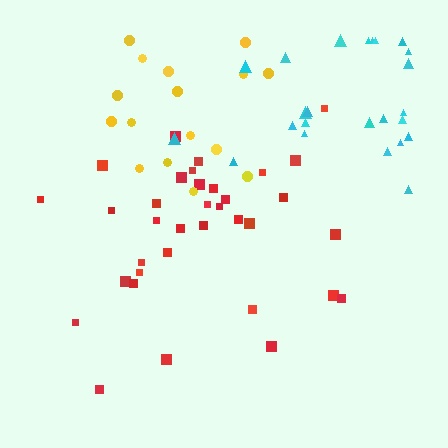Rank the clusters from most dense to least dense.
red, yellow, cyan.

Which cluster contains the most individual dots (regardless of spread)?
Red (35).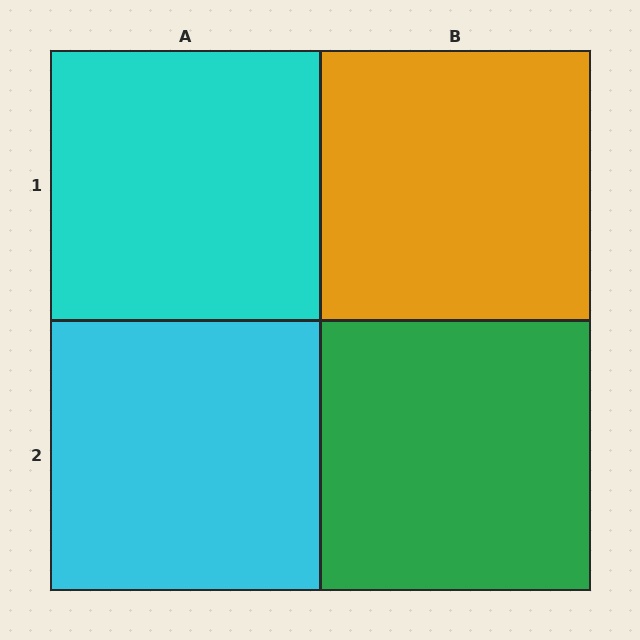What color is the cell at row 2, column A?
Cyan.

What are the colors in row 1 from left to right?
Cyan, orange.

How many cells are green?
1 cell is green.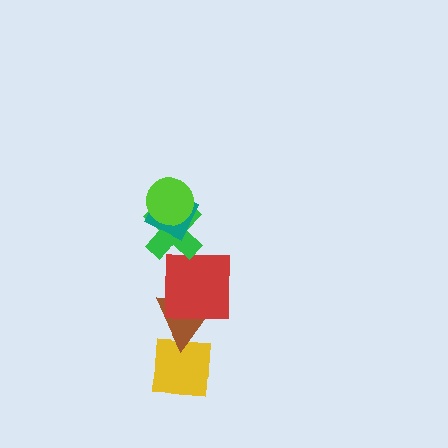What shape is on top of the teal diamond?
The lime circle is on top of the teal diamond.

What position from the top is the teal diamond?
The teal diamond is 2nd from the top.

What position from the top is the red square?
The red square is 4th from the top.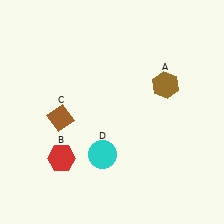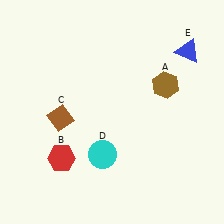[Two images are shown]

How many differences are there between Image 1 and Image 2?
There is 1 difference between the two images.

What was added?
A blue triangle (E) was added in Image 2.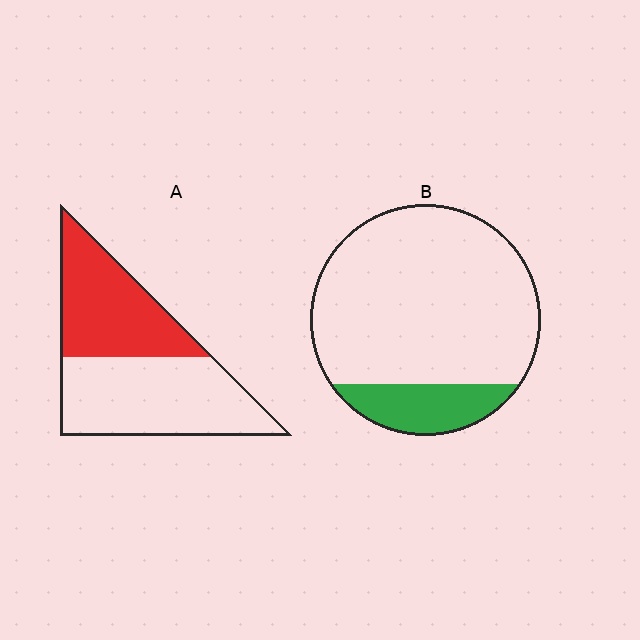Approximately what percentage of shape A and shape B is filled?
A is approximately 45% and B is approximately 15%.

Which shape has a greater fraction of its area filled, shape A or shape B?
Shape A.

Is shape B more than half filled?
No.